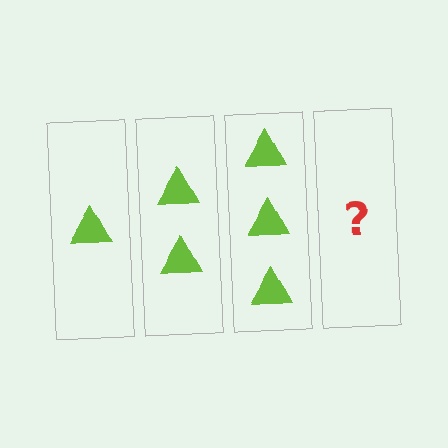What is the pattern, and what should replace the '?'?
The pattern is that each step adds one more triangle. The '?' should be 4 triangles.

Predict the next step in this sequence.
The next step is 4 triangles.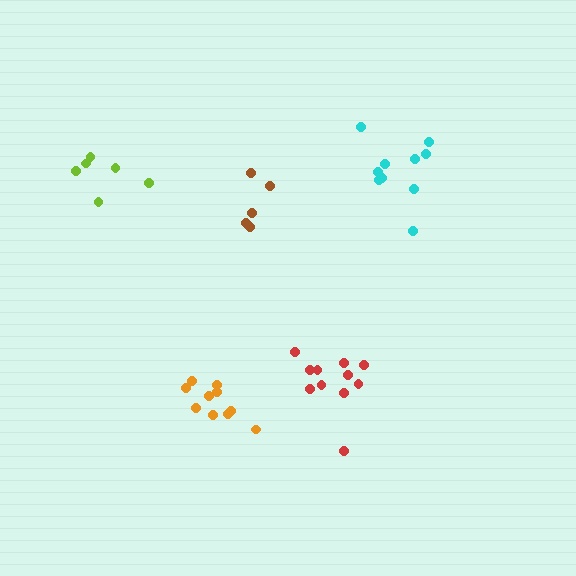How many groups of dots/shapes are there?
There are 5 groups.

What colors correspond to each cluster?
The clusters are colored: brown, red, orange, lime, cyan.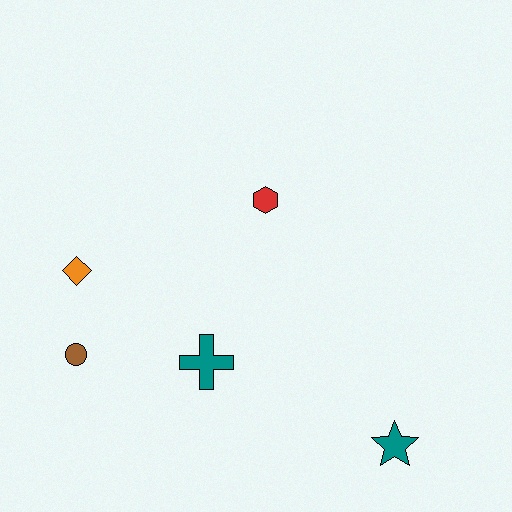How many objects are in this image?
There are 5 objects.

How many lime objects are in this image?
There are no lime objects.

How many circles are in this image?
There is 1 circle.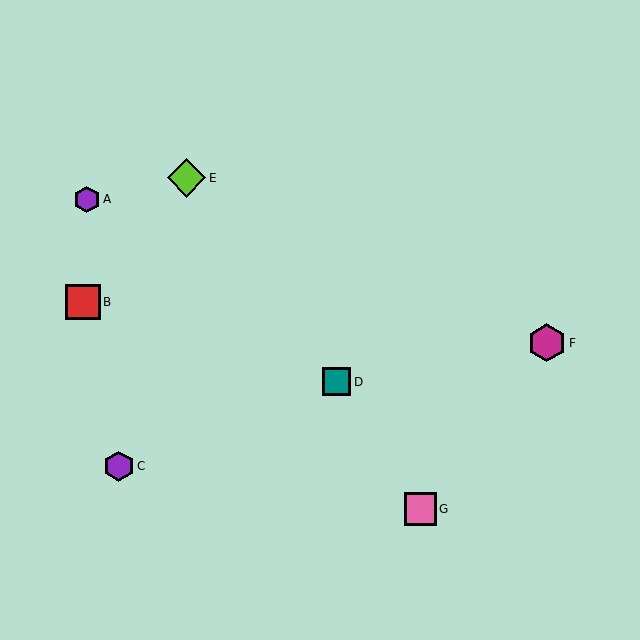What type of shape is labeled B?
Shape B is a red square.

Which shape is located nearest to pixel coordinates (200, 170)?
The lime diamond (labeled E) at (187, 178) is nearest to that location.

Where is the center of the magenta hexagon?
The center of the magenta hexagon is at (547, 343).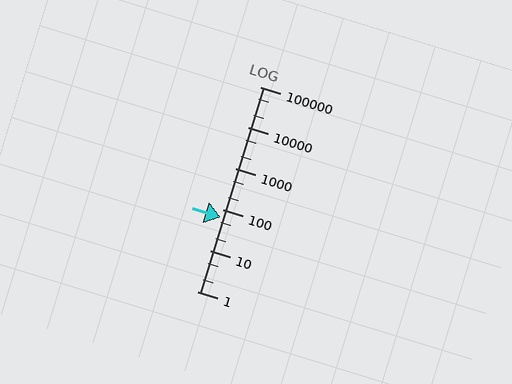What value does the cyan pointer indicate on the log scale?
The pointer indicates approximately 65.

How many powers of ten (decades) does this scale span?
The scale spans 5 decades, from 1 to 100000.